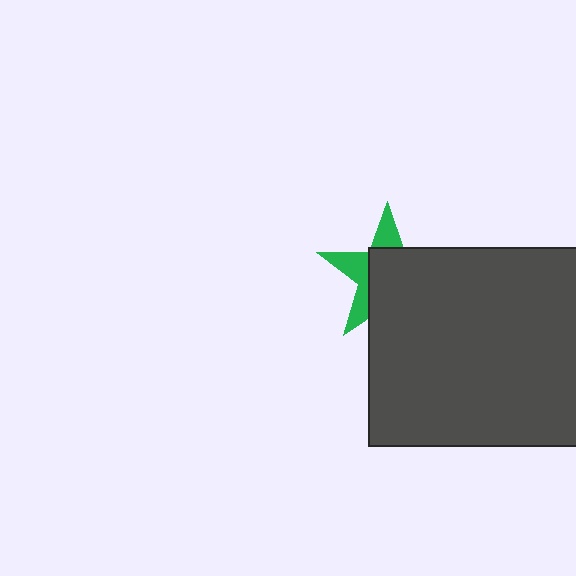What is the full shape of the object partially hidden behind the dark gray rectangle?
The partially hidden object is a green star.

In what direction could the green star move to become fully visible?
The green star could move toward the upper-left. That would shift it out from behind the dark gray rectangle entirely.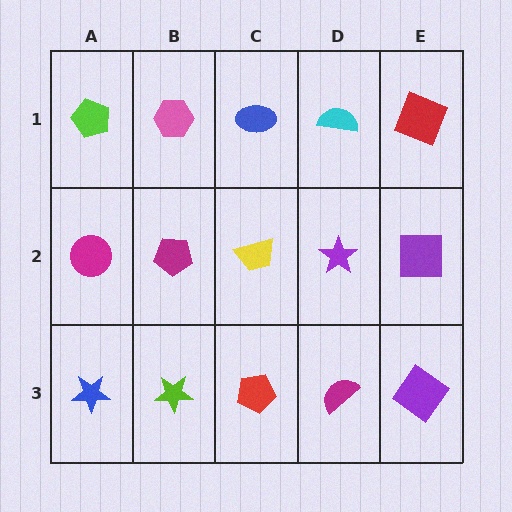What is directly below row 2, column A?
A blue star.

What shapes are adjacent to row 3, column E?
A purple square (row 2, column E), a magenta semicircle (row 3, column D).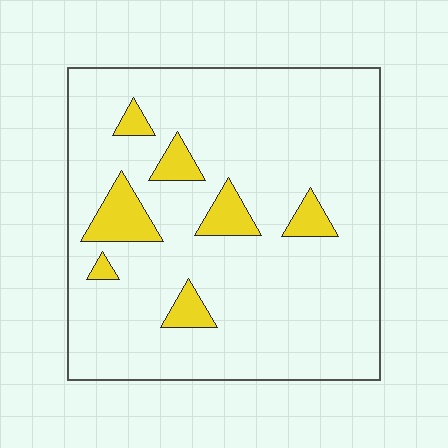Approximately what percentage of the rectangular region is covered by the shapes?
Approximately 10%.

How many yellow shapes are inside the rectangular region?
7.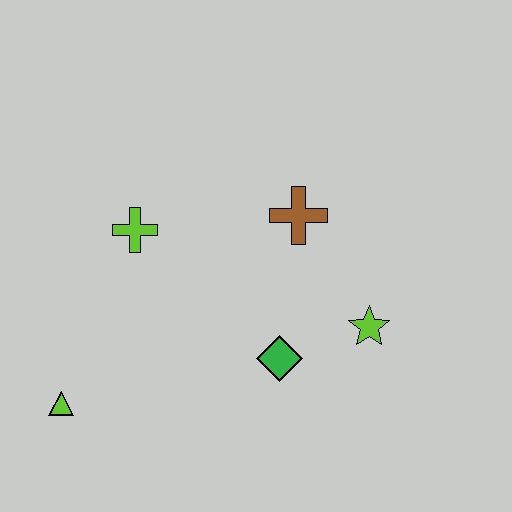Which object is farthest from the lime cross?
The lime star is farthest from the lime cross.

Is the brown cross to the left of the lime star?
Yes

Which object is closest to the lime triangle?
The lime cross is closest to the lime triangle.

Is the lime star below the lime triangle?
No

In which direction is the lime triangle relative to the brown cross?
The lime triangle is to the left of the brown cross.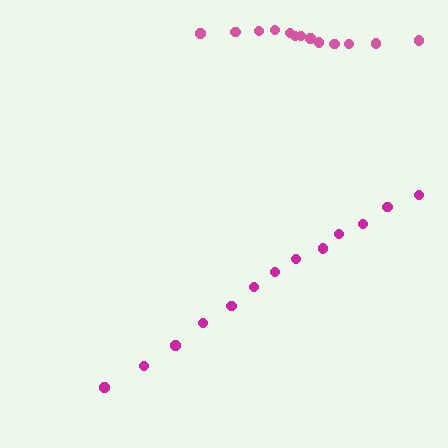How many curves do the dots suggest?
There are 2 distinct paths.